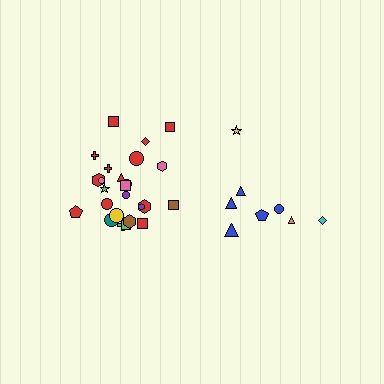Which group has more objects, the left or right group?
The left group.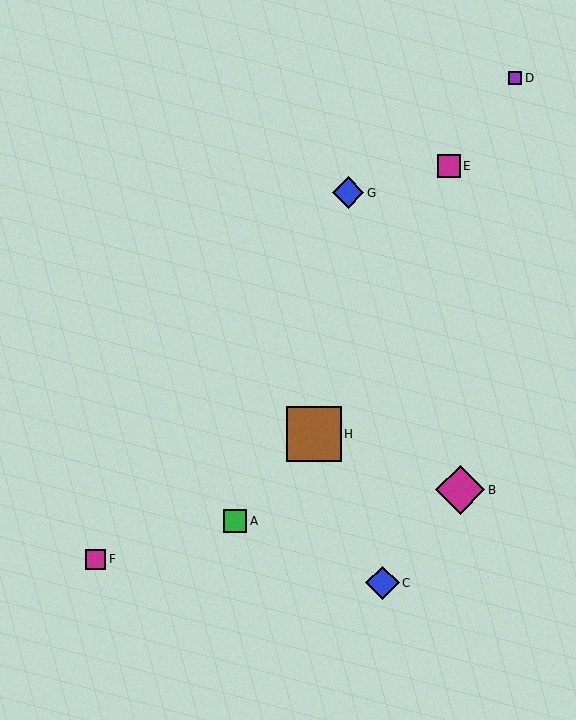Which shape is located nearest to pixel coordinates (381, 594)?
The blue diamond (labeled C) at (382, 583) is nearest to that location.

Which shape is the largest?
The brown square (labeled H) is the largest.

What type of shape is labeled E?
Shape E is a magenta square.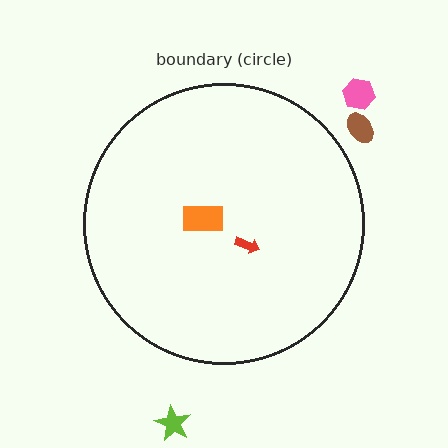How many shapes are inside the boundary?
2 inside, 3 outside.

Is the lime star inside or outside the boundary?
Outside.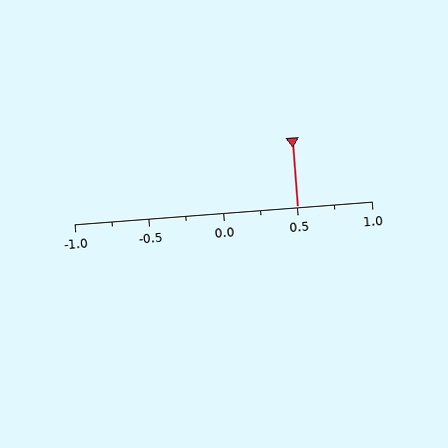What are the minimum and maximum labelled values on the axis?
The axis runs from -1.0 to 1.0.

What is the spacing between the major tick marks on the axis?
The major ticks are spaced 0.5 apart.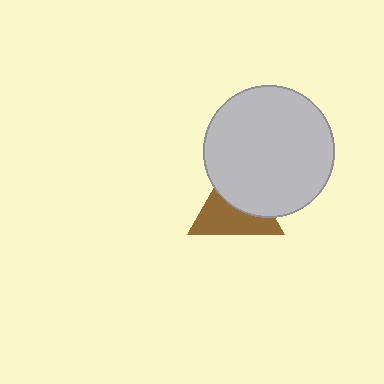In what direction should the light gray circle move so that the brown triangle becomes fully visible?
The light gray circle should move toward the upper-right. That is the shortest direction to clear the overlap and leave the brown triangle fully visible.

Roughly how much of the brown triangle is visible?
About half of it is visible (roughly 55%).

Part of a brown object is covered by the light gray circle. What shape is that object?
It is a triangle.